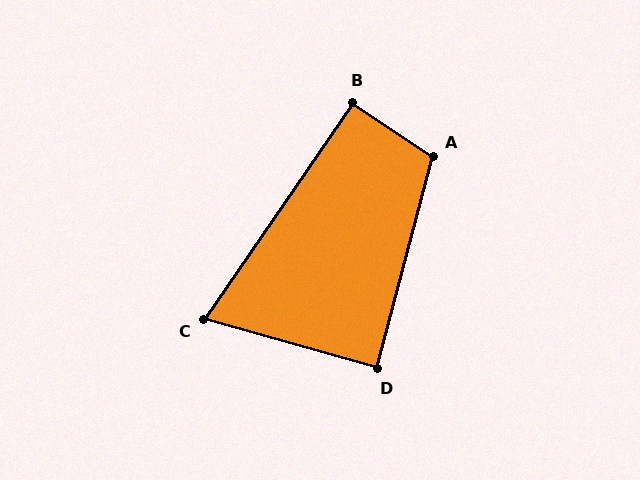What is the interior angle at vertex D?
Approximately 89 degrees (approximately right).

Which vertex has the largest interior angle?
A, at approximately 109 degrees.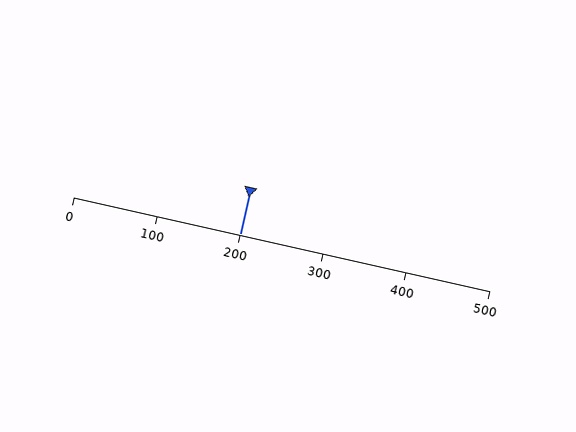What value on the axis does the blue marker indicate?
The marker indicates approximately 200.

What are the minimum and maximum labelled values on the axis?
The axis runs from 0 to 500.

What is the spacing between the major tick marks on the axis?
The major ticks are spaced 100 apart.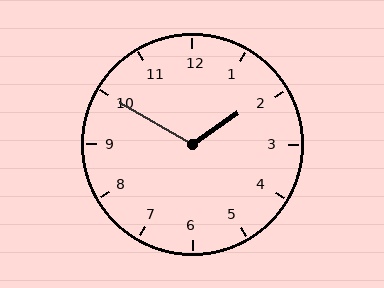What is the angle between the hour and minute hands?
Approximately 115 degrees.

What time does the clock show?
1:50.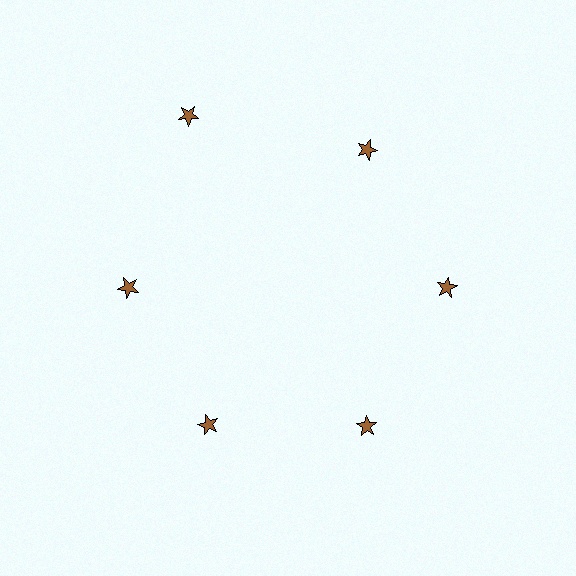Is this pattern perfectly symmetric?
No. The 6 brown stars are arranged in a ring, but one element near the 11 o'clock position is pushed outward from the center, breaking the 6-fold rotational symmetry.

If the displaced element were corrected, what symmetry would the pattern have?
It would have 6-fold rotational symmetry — the pattern would map onto itself every 60 degrees.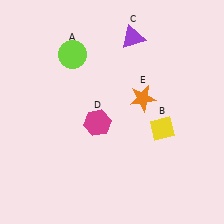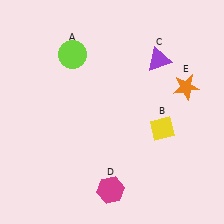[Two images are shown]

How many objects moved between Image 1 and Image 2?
3 objects moved between the two images.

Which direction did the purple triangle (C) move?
The purple triangle (C) moved right.